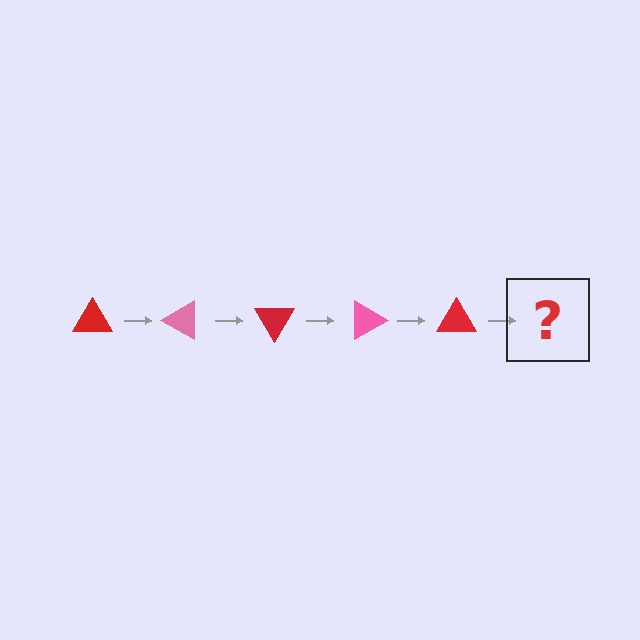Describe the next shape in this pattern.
It should be a pink triangle, rotated 150 degrees from the start.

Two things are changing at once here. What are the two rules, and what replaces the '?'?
The two rules are that it rotates 30 degrees each step and the color cycles through red and pink. The '?' should be a pink triangle, rotated 150 degrees from the start.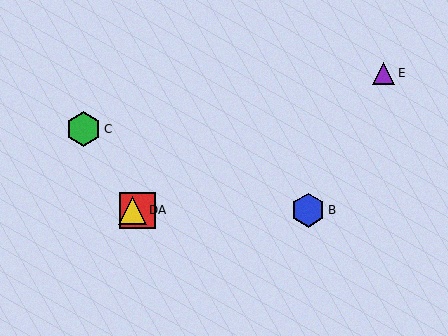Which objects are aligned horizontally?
Objects A, B, D are aligned horizontally.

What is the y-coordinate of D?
Object D is at y≈210.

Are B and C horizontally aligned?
No, B is at y≈210 and C is at y≈129.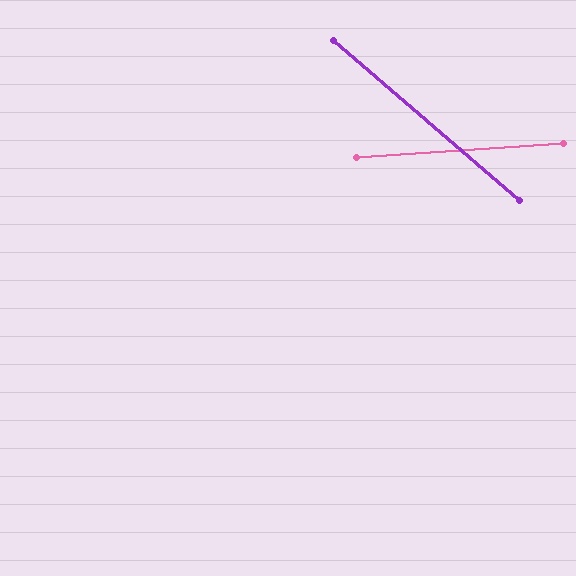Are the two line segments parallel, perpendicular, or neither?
Neither parallel nor perpendicular — they differ by about 45°.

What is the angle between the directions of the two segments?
Approximately 45 degrees.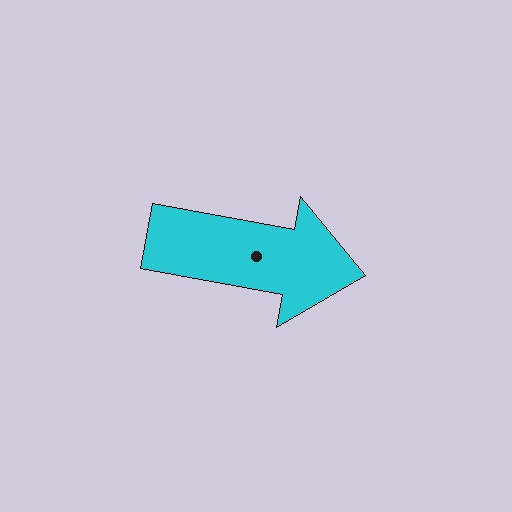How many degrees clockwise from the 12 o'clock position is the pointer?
Approximately 100 degrees.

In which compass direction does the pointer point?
East.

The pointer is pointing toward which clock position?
Roughly 3 o'clock.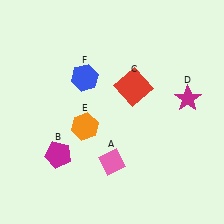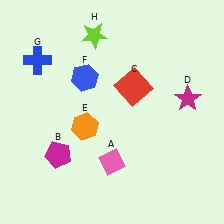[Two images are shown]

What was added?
A blue cross (G), a lime star (H) were added in Image 2.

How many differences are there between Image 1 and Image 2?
There are 2 differences between the two images.